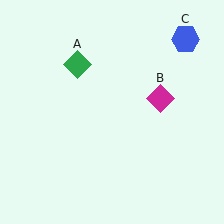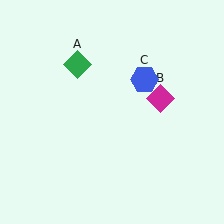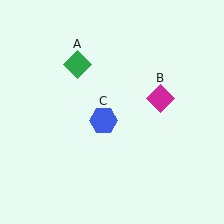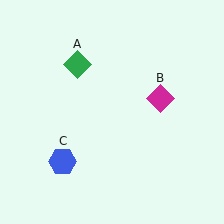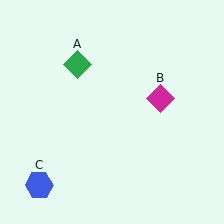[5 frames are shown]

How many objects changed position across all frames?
1 object changed position: blue hexagon (object C).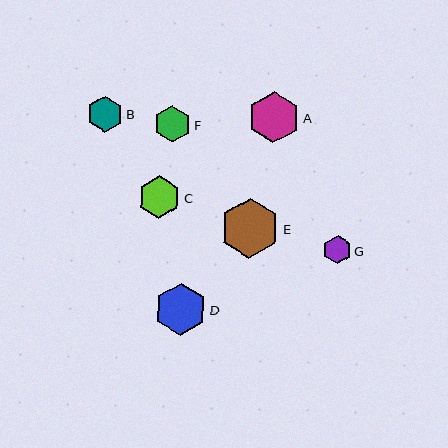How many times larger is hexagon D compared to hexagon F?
Hexagon D is approximately 1.4 times the size of hexagon F.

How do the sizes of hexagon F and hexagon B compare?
Hexagon F and hexagon B are approximately the same size.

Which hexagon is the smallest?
Hexagon G is the smallest with a size of approximately 28 pixels.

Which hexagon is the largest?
Hexagon E is the largest with a size of approximately 60 pixels.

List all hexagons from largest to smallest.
From largest to smallest: E, D, A, C, F, B, G.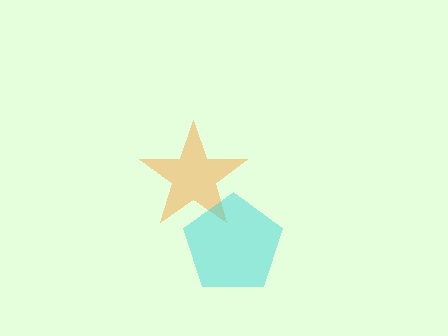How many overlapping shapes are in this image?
There are 2 overlapping shapes in the image.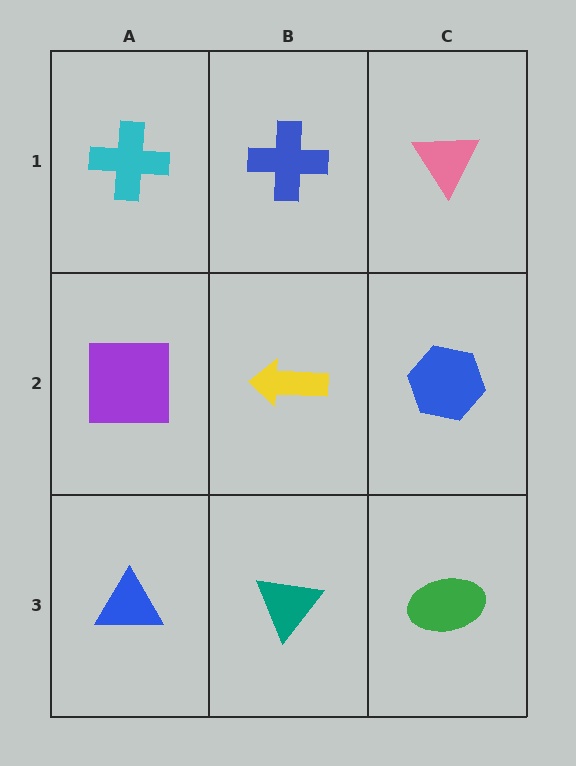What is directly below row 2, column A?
A blue triangle.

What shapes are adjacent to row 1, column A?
A purple square (row 2, column A), a blue cross (row 1, column B).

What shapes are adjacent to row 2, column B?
A blue cross (row 1, column B), a teal triangle (row 3, column B), a purple square (row 2, column A), a blue hexagon (row 2, column C).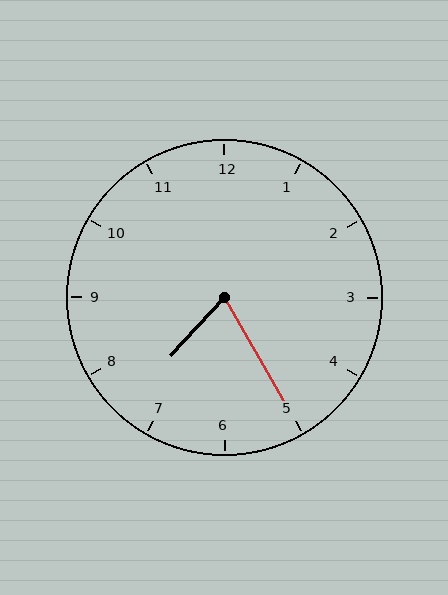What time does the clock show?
7:25.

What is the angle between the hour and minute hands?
Approximately 72 degrees.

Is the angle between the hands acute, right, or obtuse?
It is acute.